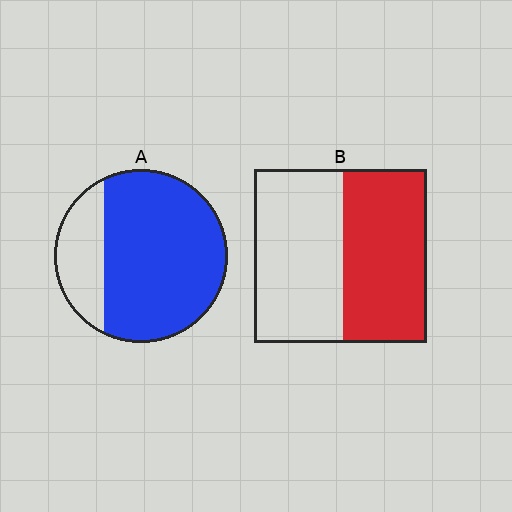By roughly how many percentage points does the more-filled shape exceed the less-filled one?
By roughly 30 percentage points (A over B).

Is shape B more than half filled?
Roughly half.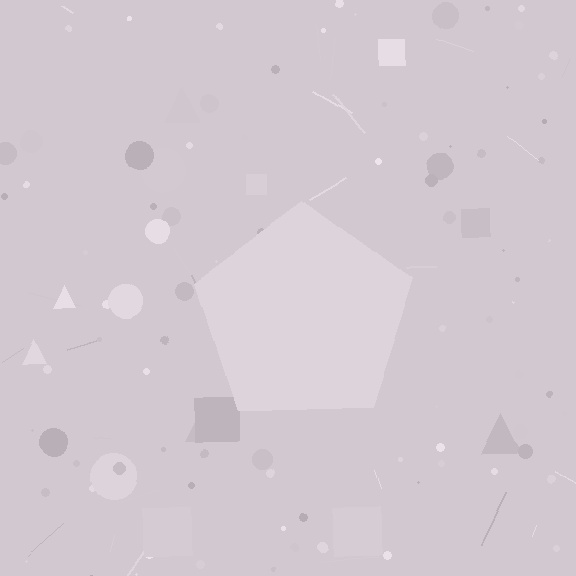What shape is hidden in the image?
A pentagon is hidden in the image.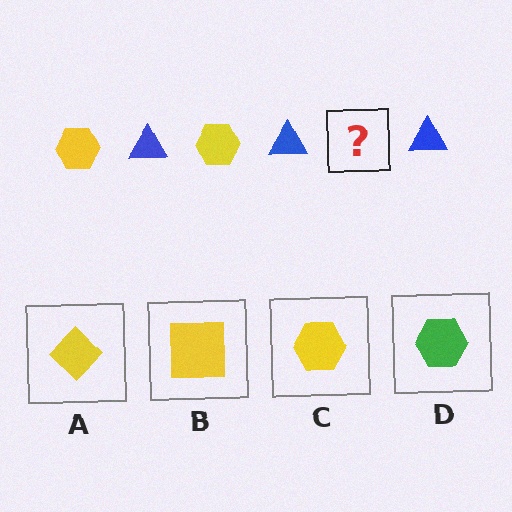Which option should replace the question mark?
Option C.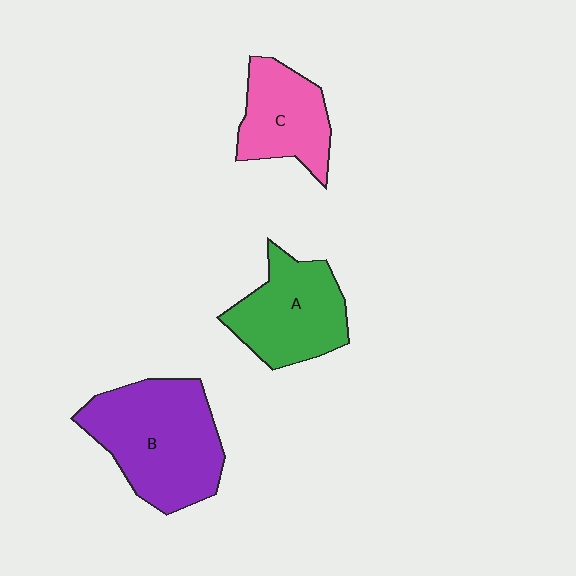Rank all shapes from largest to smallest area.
From largest to smallest: B (purple), A (green), C (pink).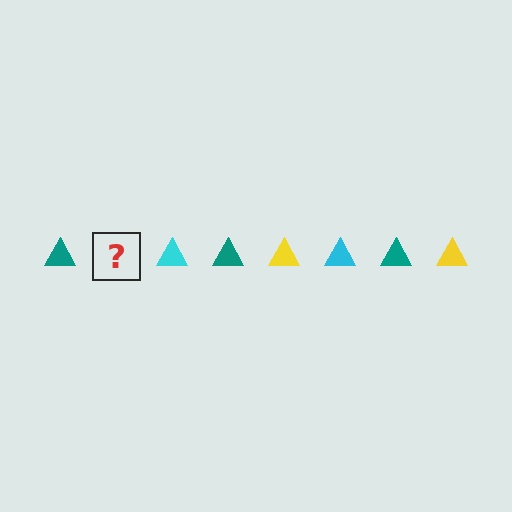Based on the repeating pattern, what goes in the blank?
The blank should be a yellow triangle.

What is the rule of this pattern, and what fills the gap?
The rule is that the pattern cycles through teal, yellow, cyan triangles. The gap should be filled with a yellow triangle.